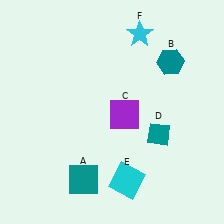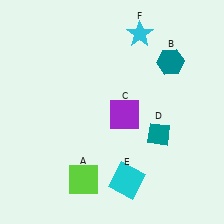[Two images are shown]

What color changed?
The square (A) changed from teal in Image 1 to lime in Image 2.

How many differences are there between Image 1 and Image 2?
There is 1 difference between the two images.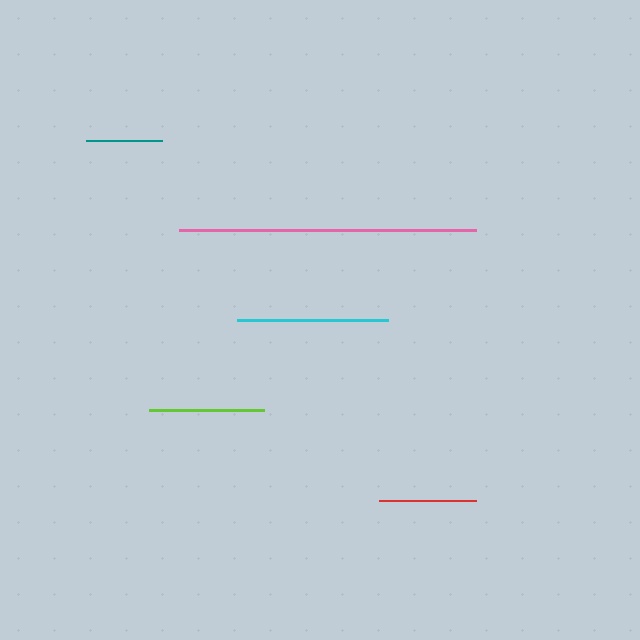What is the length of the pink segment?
The pink segment is approximately 296 pixels long.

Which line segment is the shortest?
The teal line is the shortest at approximately 76 pixels.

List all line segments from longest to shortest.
From longest to shortest: pink, cyan, lime, red, teal.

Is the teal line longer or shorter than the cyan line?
The cyan line is longer than the teal line.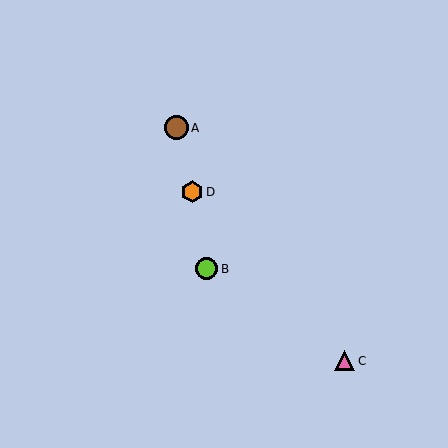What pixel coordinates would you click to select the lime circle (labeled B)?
Click at (207, 269) to select the lime circle B.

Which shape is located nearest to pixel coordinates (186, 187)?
The orange hexagon (labeled D) at (192, 192) is nearest to that location.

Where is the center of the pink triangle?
The center of the pink triangle is at (345, 361).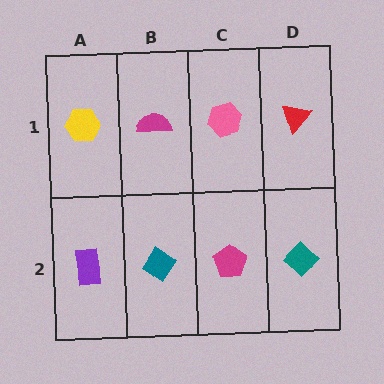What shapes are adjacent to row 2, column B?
A magenta semicircle (row 1, column B), a purple rectangle (row 2, column A), a magenta pentagon (row 2, column C).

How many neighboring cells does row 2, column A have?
2.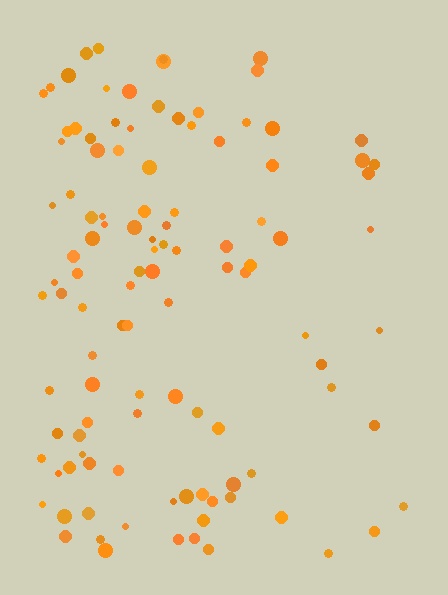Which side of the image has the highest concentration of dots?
The left.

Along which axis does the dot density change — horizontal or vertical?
Horizontal.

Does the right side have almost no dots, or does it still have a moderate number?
Still a moderate number, just noticeably fewer than the left.